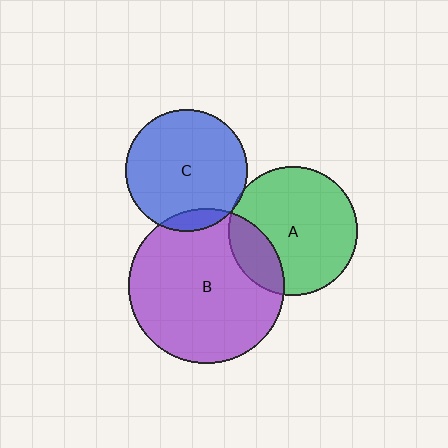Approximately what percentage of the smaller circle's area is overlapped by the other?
Approximately 5%.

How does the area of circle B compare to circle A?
Approximately 1.4 times.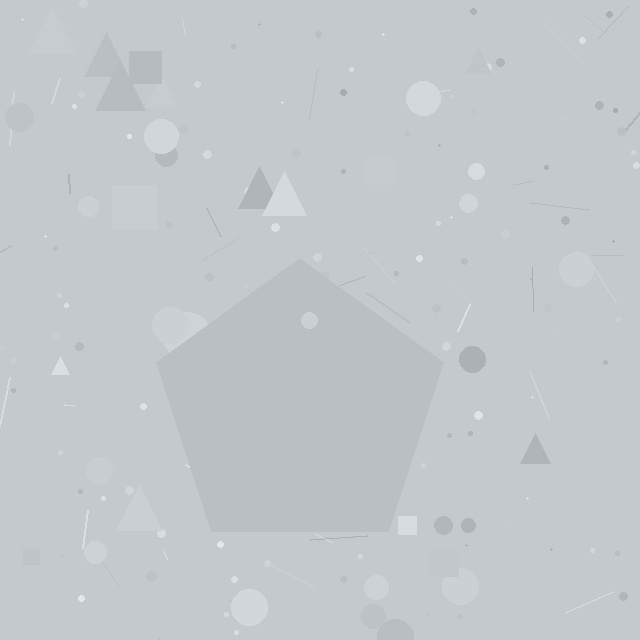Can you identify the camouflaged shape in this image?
The camouflaged shape is a pentagon.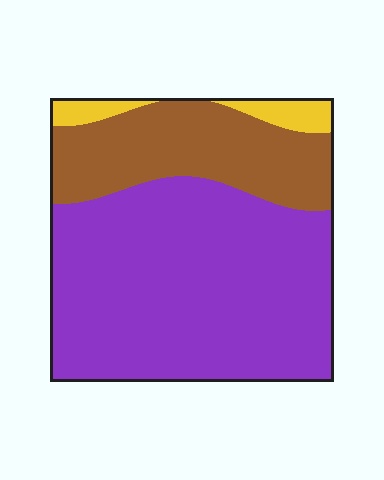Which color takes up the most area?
Purple, at roughly 65%.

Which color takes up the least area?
Yellow, at roughly 5%.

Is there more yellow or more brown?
Brown.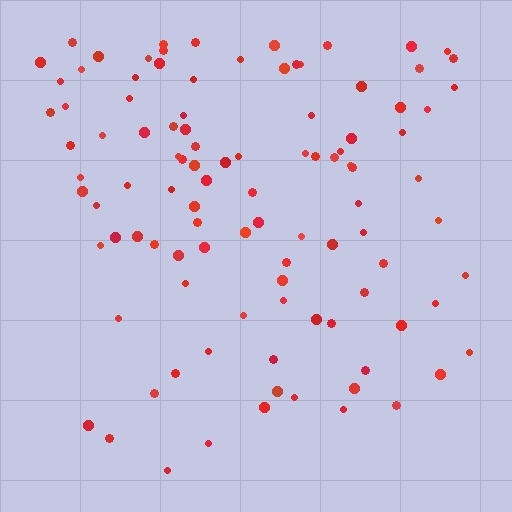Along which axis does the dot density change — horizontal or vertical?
Vertical.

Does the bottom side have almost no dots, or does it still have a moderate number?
Still a moderate number, just noticeably fewer than the top.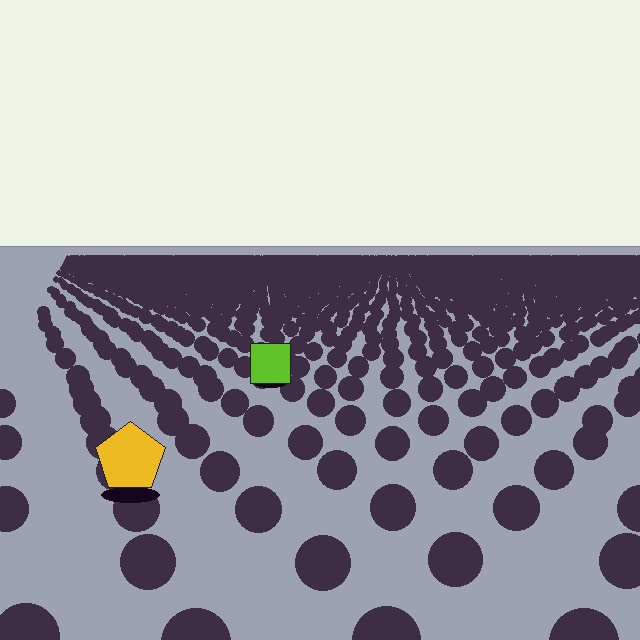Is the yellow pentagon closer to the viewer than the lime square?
Yes. The yellow pentagon is closer — you can tell from the texture gradient: the ground texture is coarser near it.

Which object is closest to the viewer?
The yellow pentagon is closest. The texture marks near it are larger and more spread out.